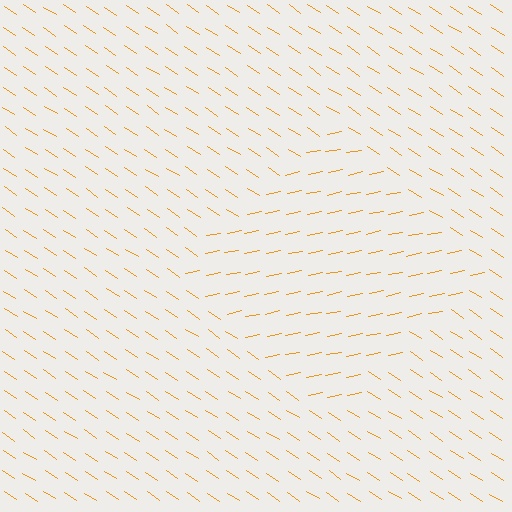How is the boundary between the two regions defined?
The boundary is defined purely by a change in line orientation (approximately 45 degrees difference). All lines are the same color and thickness.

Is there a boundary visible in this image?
Yes, there is a texture boundary formed by a change in line orientation.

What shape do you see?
I see a diamond.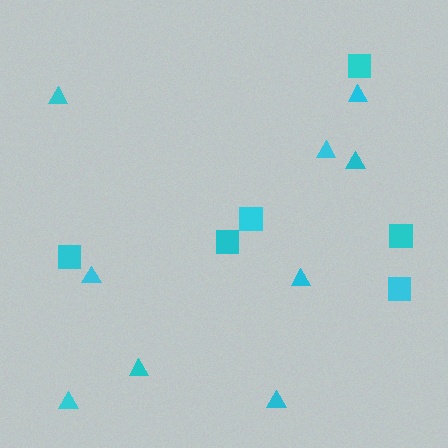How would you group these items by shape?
There are 2 groups: one group of triangles (9) and one group of squares (6).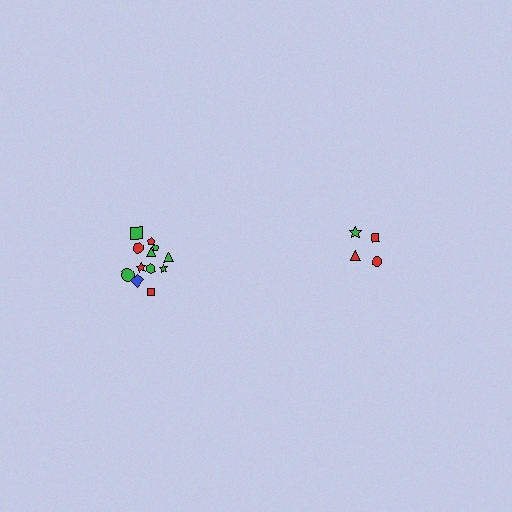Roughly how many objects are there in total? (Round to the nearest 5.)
Roughly 15 objects in total.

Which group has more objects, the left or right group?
The left group.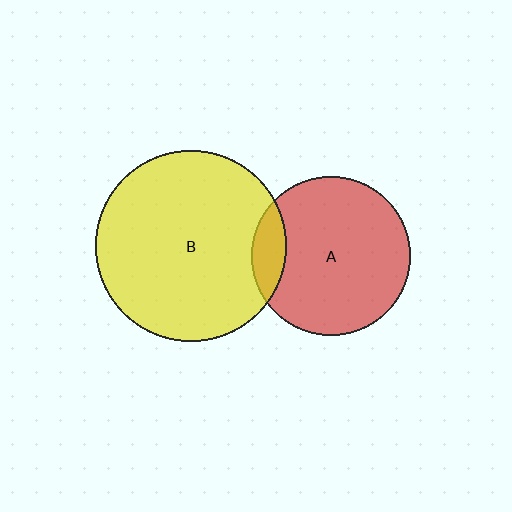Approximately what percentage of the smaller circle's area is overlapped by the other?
Approximately 15%.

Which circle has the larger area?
Circle B (yellow).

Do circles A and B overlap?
Yes.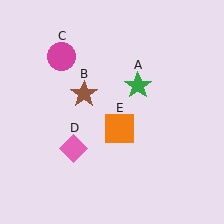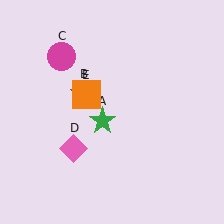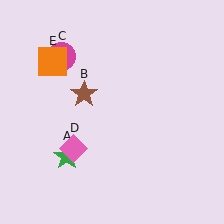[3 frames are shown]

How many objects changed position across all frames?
2 objects changed position: green star (object A), orange square (object E).